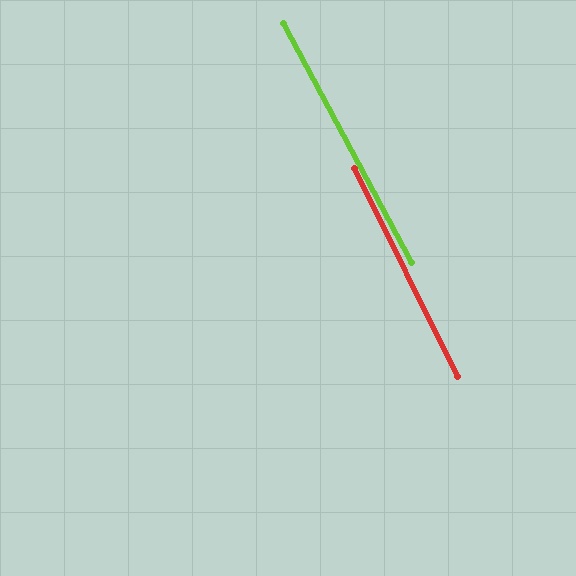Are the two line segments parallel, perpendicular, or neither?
Parallel — their directions differ by only 1.8°.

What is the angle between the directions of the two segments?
Approximately 2 degrees.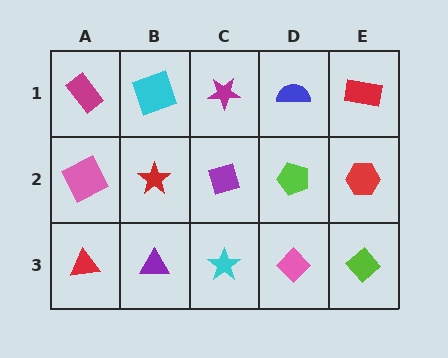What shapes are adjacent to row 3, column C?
A purple diamond (row 2, column C), a purple triangle (row 3, column B), a pink diamond (row 3, column D).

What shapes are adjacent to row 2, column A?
A magenta rectangle (row 1, column A), a red triangle (row 3, column A), a red star (row 2, column B).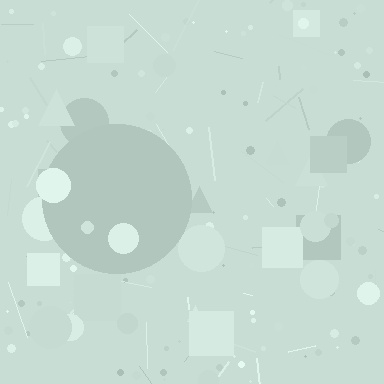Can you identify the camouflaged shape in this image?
The camouflaged shape is a circle.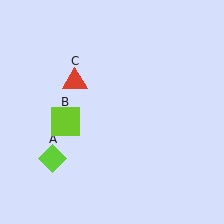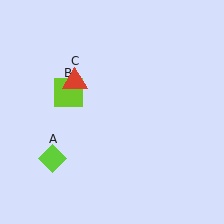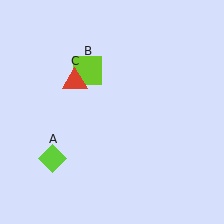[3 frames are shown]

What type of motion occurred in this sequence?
The lime square (object B) rotated clockwise around the center of the scene.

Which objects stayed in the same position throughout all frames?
Lime diamond (object A) and red triangle (object C) remained stationary.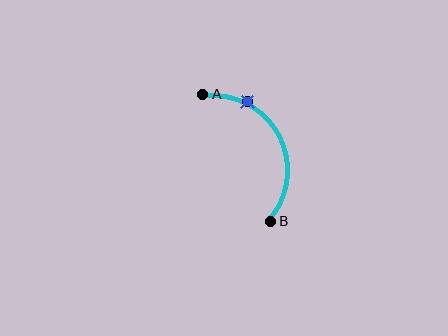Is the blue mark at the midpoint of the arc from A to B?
No. The blue mark lies on the arc but is closer to endpoint A. The arc midpoint would be at the point on the curve equidistant along the arc from both A and B.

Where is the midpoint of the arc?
The arc midpoint is the point on the curve farthest from the straight line joining A and B. It sits to the right of that line.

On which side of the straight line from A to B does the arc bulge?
The arc bulges to the right of the straight line connecting A and B.